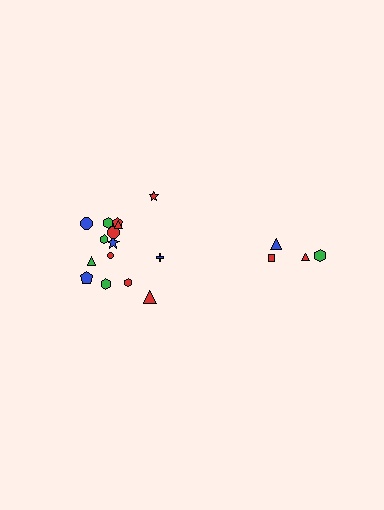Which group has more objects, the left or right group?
The left group.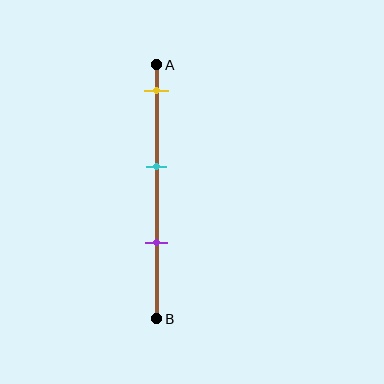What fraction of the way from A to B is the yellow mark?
The yellow mark is approximately 10% (0.1) of the way from A to B.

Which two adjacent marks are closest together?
The cyan and purple marks are the closest adjacent pair.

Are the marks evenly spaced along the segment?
Yes, the marks are approximately evenly spaced.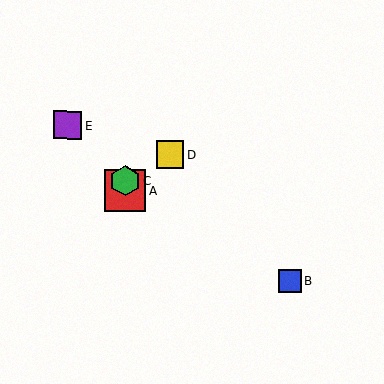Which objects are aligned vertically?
Objects A, C are aligned vertically.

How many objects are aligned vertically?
2 objects (A, C) are aligned vertically.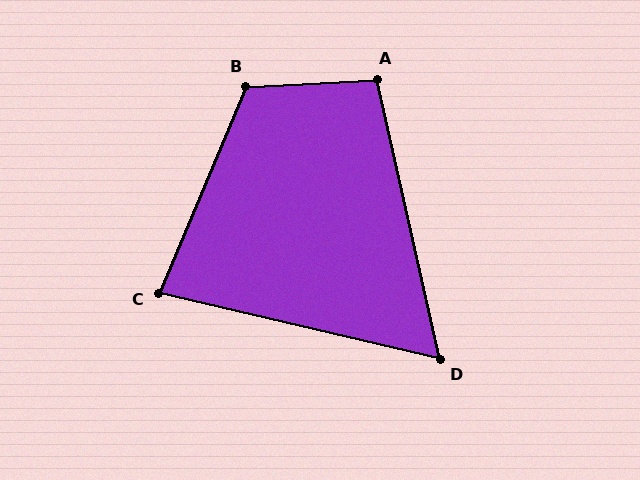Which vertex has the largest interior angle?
B, at approximately 116 degrees.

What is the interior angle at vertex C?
Approximately 80 degrees (acute).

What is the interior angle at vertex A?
Approximately 100 degrees (obtuse).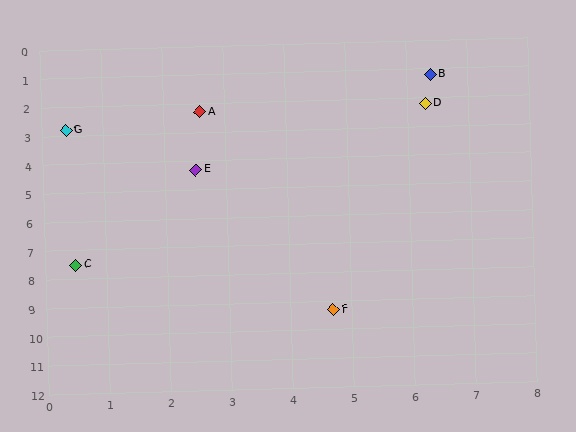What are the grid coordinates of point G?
Point G is at approximately (0.4, 2.8).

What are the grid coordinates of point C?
Point C is at approximately (0.5, 7.5).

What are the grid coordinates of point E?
Point E is at approximately (2.5, 4.3).